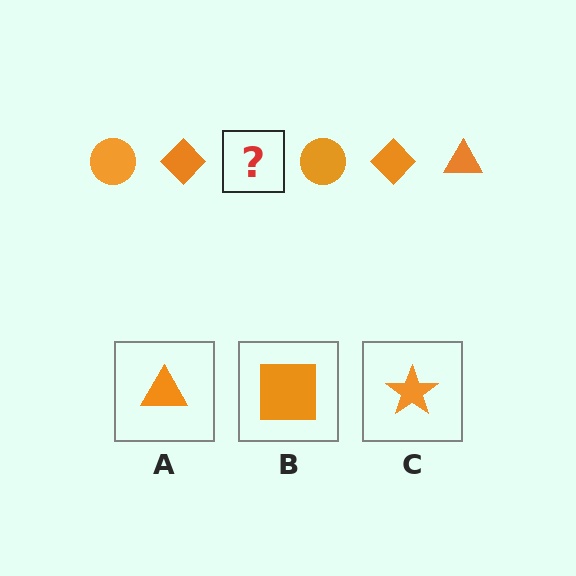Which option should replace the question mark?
Option A.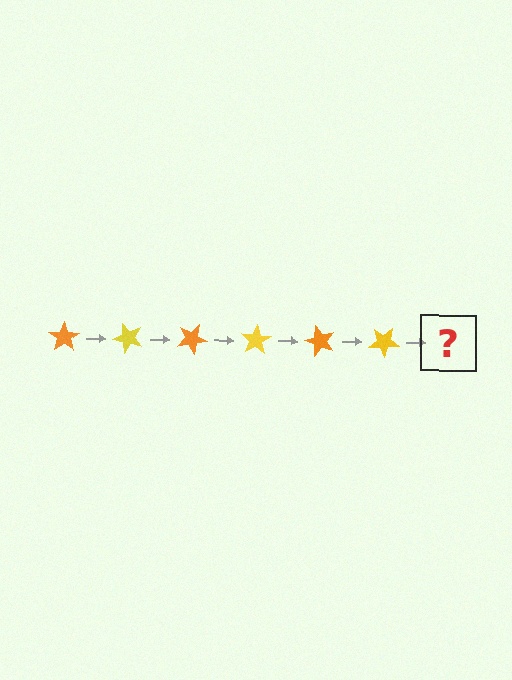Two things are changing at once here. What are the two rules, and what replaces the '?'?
The two rules are that it rotates 50 degrees each step and the color cycles through orange and yellow. The '?' should be an orange star, rotated 300 degrees from the start.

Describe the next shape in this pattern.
It should be an orange star, rotated 300 degrees from the start.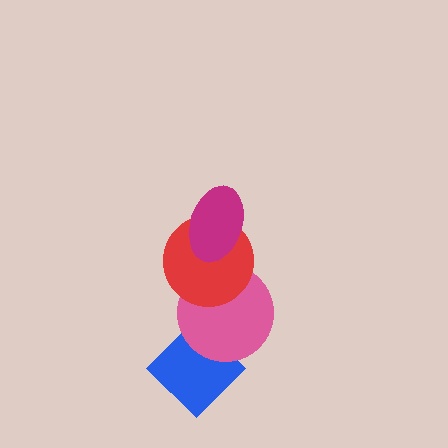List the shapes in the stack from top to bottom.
From top to bottom: the magenta ellipse, the red circle, the pink circle, the blue diamond.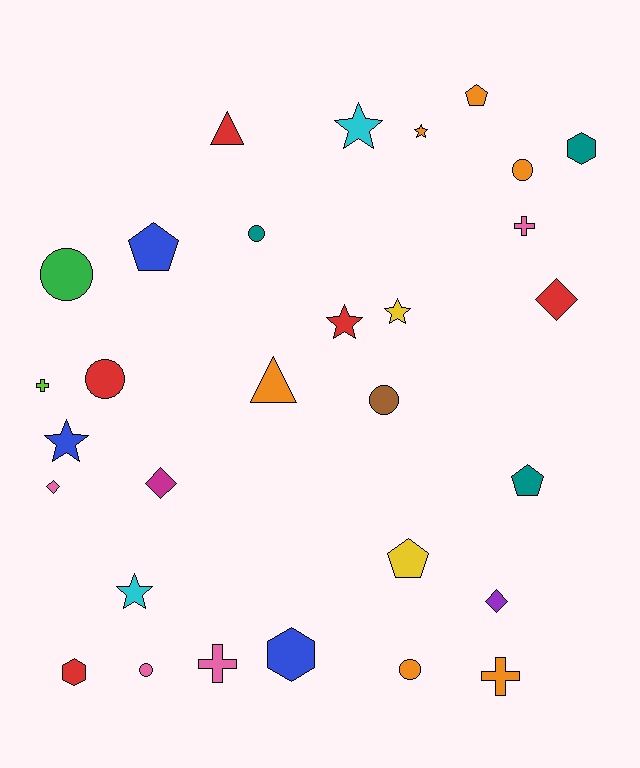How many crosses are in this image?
There are 4 crosses.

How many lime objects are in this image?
There is 1 lime object.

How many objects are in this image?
There are 30 objects.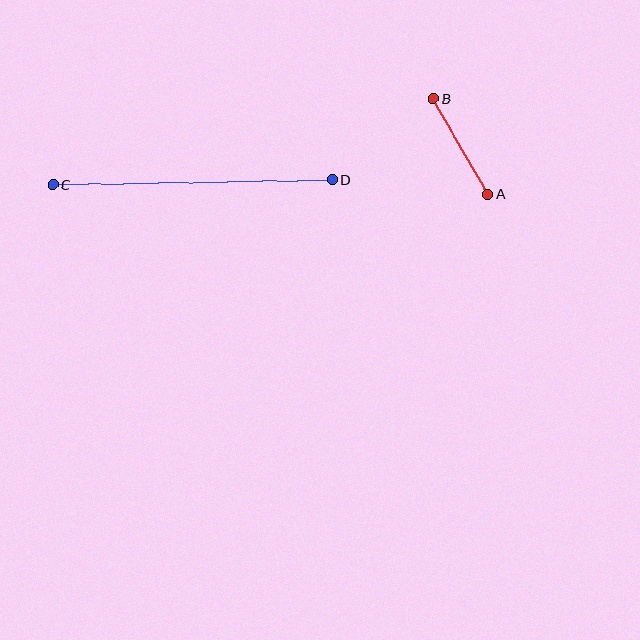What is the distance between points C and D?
The distance is approximately 279 pixels.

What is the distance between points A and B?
The distance is approximately 110 pixels.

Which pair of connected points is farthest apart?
Points C and D are farthest apart.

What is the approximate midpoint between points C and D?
The midpoint is at approximately (192, 182) pixels.